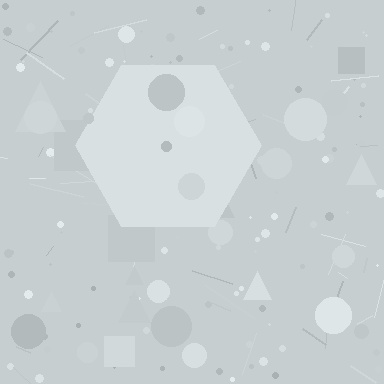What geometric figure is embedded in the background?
A hexagon is embedded in the background.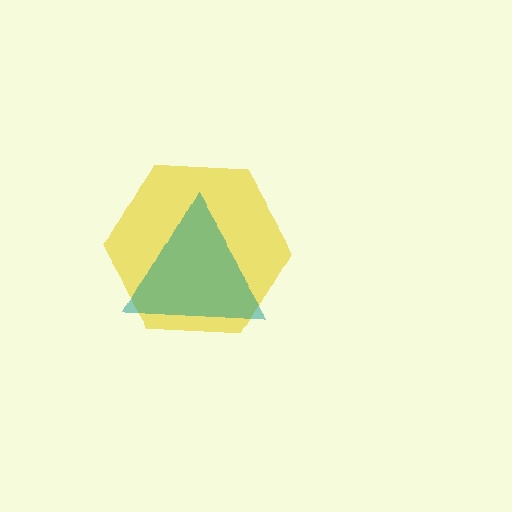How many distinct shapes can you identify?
There are 2 distinct shapes: a yellow hexagon, a teal triangle.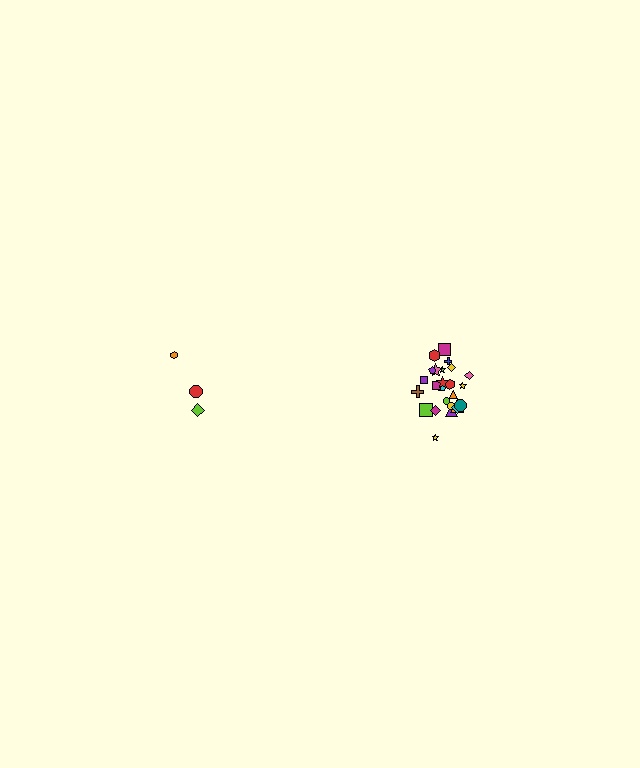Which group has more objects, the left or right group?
The right group.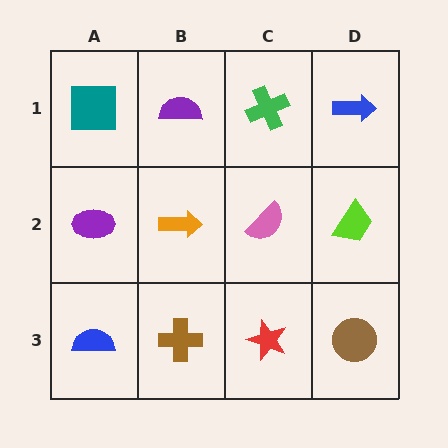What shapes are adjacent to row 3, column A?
A purple ellipse (row 2, column A), a brown cross (row 3, column B).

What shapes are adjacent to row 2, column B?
A purple semicircle (row 1, column B), a brown cross (row 3, column B), a purple ellipse (row 2, column A), a pink semicircle (row 2, column C).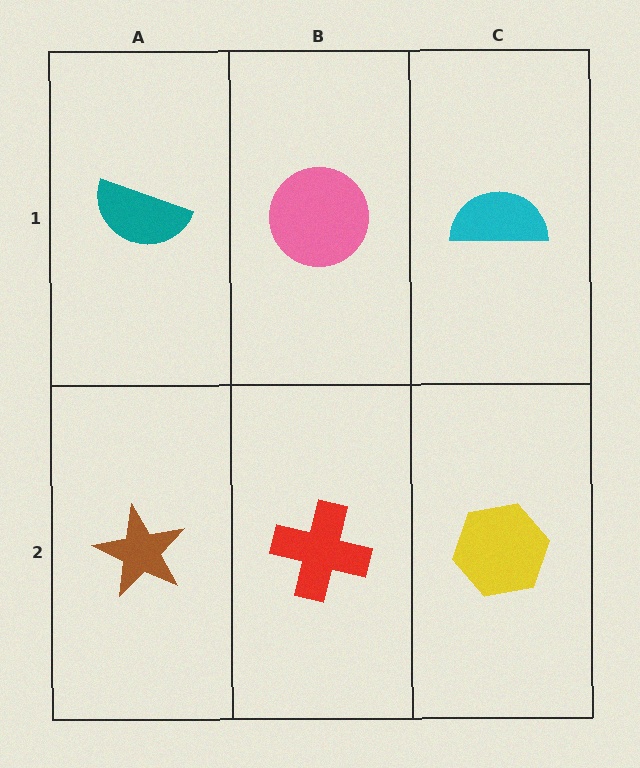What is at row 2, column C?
A yellow hexagon.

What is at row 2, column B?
A red cross.